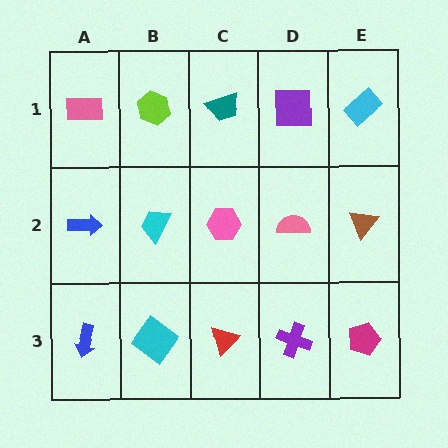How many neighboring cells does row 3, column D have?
3.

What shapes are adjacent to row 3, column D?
A pink semicircle (row 2, column D), a red triangle (row 3, column C), a magenta pentagon (row 3, column E).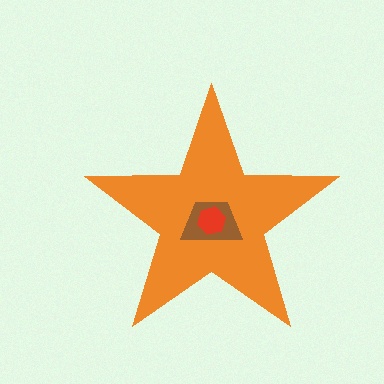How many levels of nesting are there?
3.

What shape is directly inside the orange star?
The brown trapezoid.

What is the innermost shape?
The red hexagon.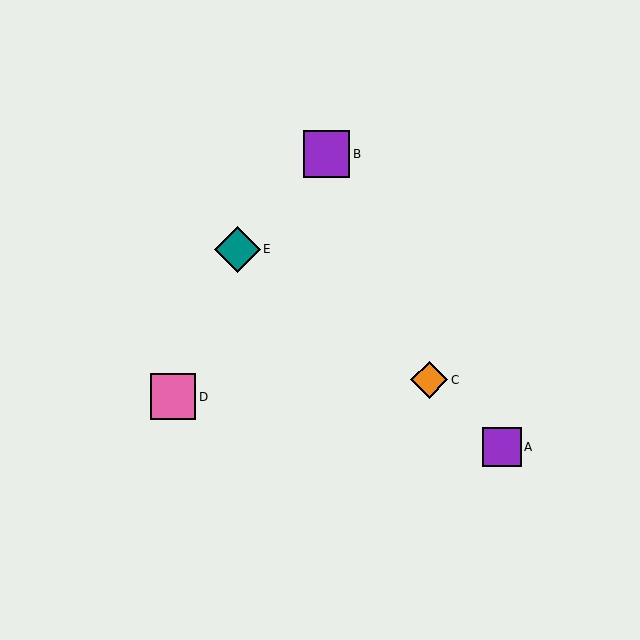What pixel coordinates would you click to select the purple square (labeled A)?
Click at (502, 447) to select the purple square A.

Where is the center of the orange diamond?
The center of the orange diamond is at (429, 380).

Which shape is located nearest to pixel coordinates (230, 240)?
The teal diamond (labeled E) at (237, 249) is nearest to that location.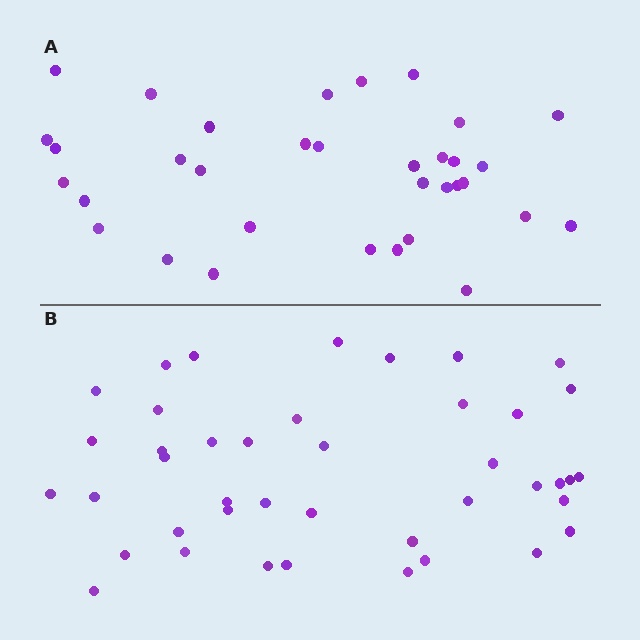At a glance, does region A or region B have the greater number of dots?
Region B (the bottom region) has more dots.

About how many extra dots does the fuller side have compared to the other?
Region B has roughly 8 or so more dots than region A.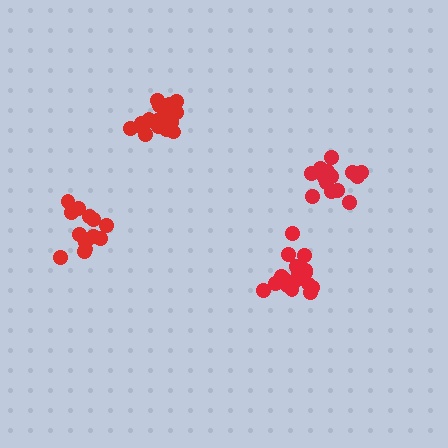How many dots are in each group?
Group 1: 19 dots, Group 2: 13 dots, Group 3: 19 dots, Group 4: 16 dots (67 total).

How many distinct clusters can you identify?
There are 4 distinct clusters.